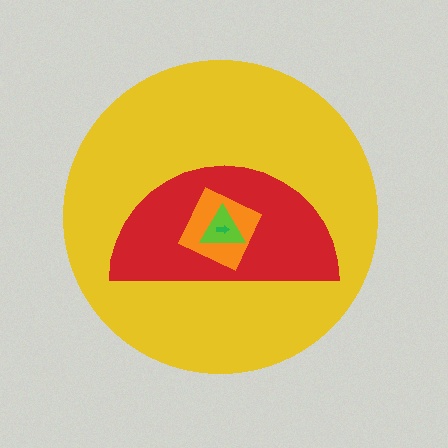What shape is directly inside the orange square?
The lime triangle.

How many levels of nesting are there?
5.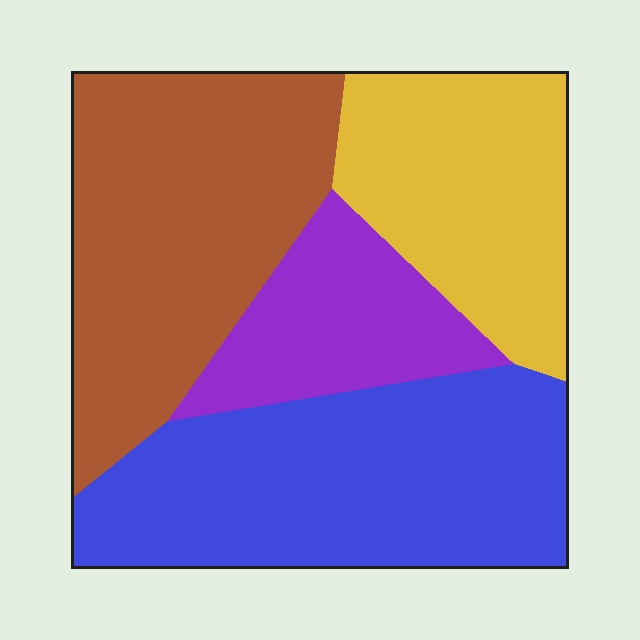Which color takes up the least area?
Purple, at roughly 15%.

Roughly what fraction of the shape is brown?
Brown covers roughly 30% of the shape.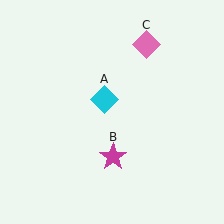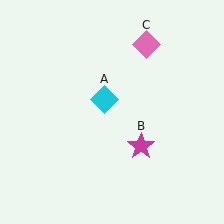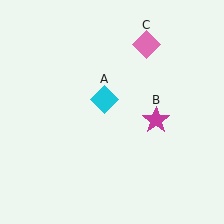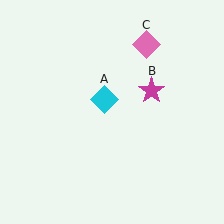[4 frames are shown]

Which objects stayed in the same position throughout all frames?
Cyan diamond (object A) and pink diamond (object C) remained stationary.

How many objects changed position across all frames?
1 object changed position: magenta star (object B).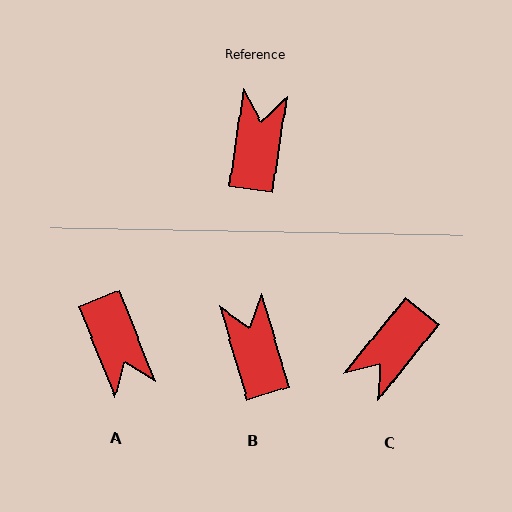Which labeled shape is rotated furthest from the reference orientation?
C, about 150 degrees away.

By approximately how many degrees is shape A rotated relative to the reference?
Approximately 149 degrees clockwise.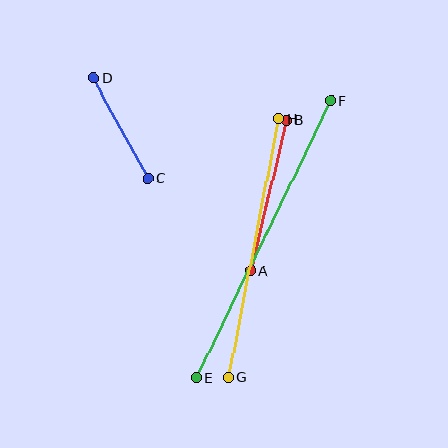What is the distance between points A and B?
The distance is approximately 155 pixels.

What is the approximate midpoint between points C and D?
The midpoint is at approximately (121, 128) pixels.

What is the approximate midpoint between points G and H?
The midpoint is at approximately (254, 248) pixels.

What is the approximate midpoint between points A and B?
The midpoint is at approximately (269, 195) pixels.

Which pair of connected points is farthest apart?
Points E and F are farthest apart.